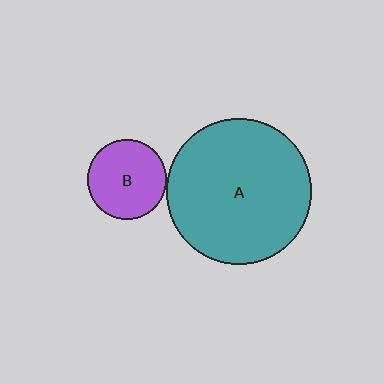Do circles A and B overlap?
Yes.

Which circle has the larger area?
Circle A (teal).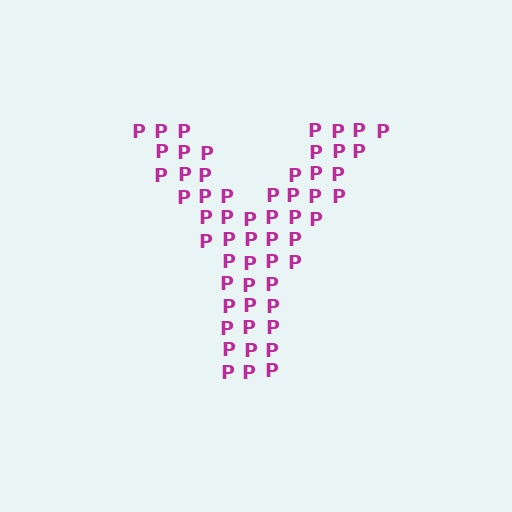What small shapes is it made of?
It is made of small letter P's.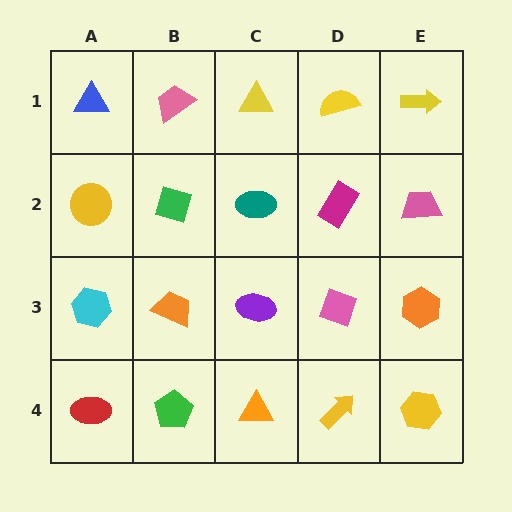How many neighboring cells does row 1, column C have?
3.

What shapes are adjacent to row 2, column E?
A yellow arrow (row 1, column E), an orange hexagon (row 3, column E), a magenta rectangle (row 2, column D).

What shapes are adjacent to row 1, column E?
A pink trapezoid (row 2, column E), a yellow semicircle (row 1, column D).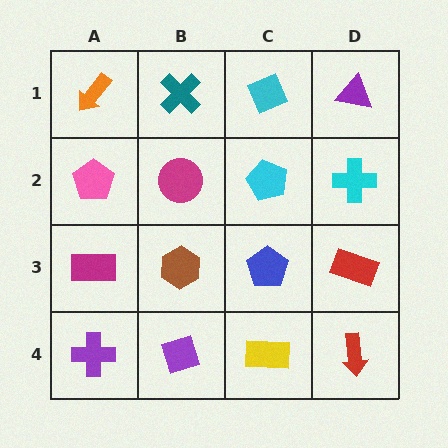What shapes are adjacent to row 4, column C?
A blue pentagon (row 3, column C), a purple diamond (row 4, column B), a red arrow (row 4, column D).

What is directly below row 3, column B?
A purple diamond.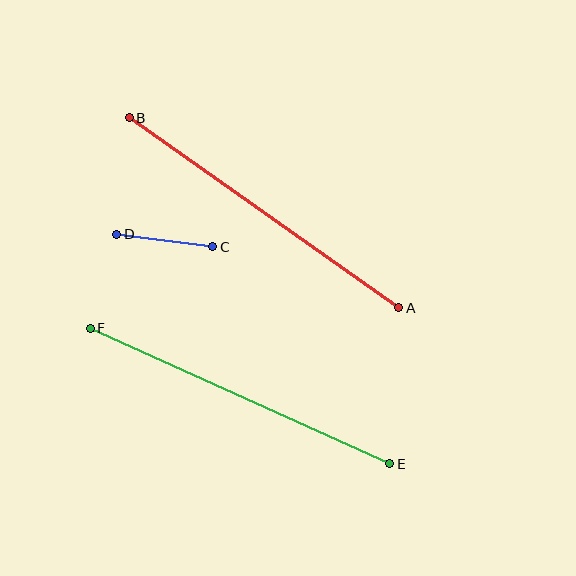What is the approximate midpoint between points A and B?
The midpoint is at approximately (264, 213) pixels.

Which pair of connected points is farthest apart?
Points A and B are farthest apart.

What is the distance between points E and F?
The distance is approximately 328 pixels.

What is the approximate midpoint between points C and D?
The midpoint is at approximately (165, 240) pixels.